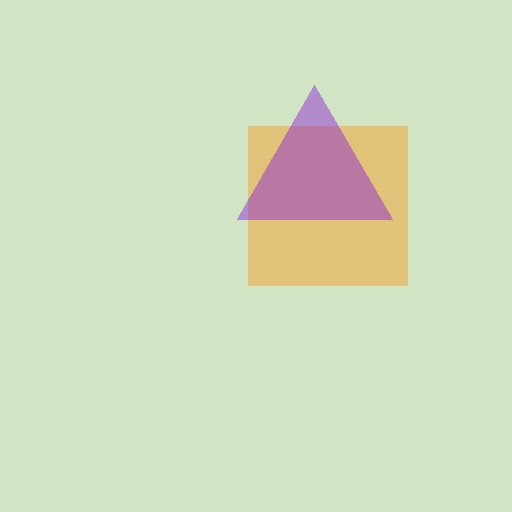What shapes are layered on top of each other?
The layered shapes are: an orange square, a purple triangle.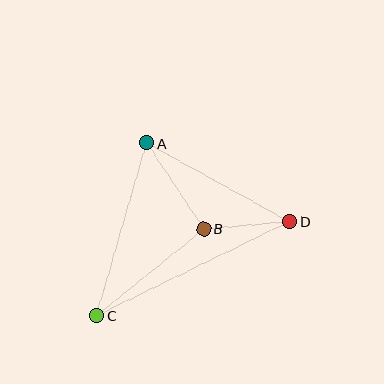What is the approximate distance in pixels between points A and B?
The distance between A and B is approximately 103 pixels.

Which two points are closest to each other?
Points B and D are closest to each other.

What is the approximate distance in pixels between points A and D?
The distance between A and D is approximately 163 pixels.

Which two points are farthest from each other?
Points C and D are farthest from each other.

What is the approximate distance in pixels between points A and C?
The distance between A and C is approximately 180 pixels.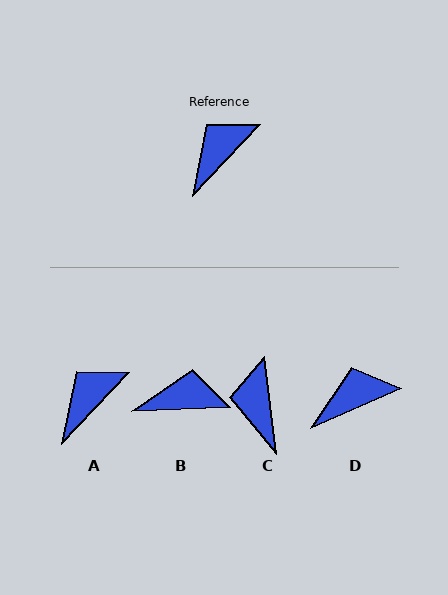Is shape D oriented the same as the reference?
No, it is off by about 23 degrees.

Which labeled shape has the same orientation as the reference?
A.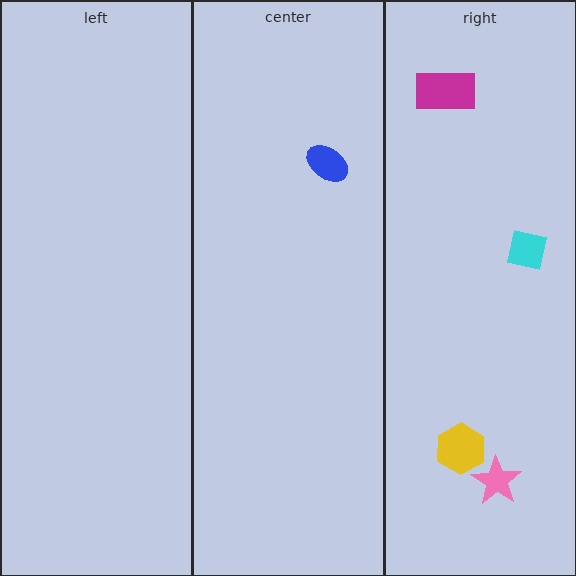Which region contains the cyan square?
The right region.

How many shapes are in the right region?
4.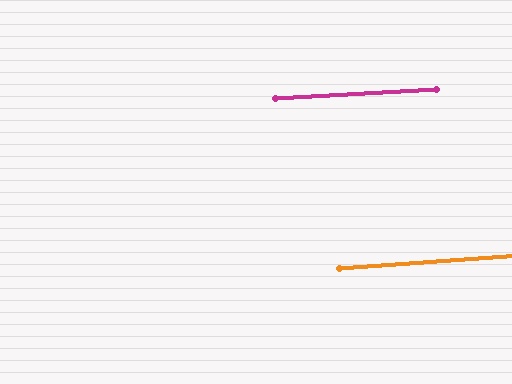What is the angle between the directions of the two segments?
Approximately 1 degree.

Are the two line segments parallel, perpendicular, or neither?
Parallel — their directions differ by only 0.8°.